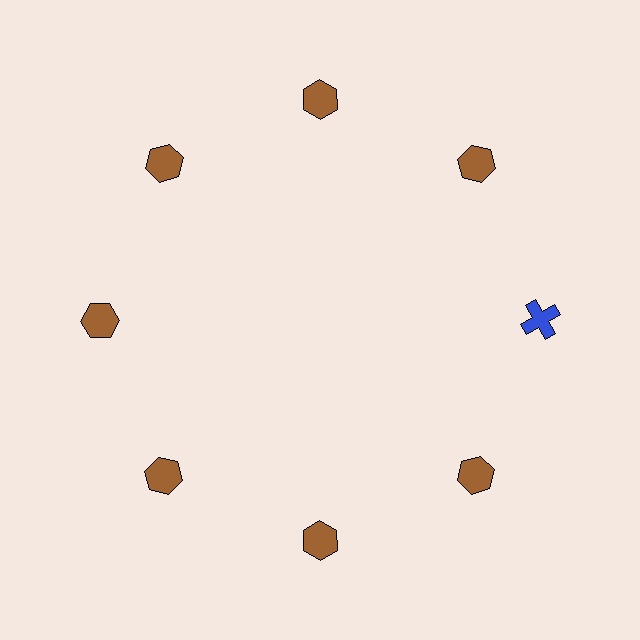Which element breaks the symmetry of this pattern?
The blue cross at roughly the 3 o'clock position breaks the symmetry. All other shapes are brown hexagons.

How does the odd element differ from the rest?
It differs in both color (blue instead of brown) and shape (cross instead of hexagon).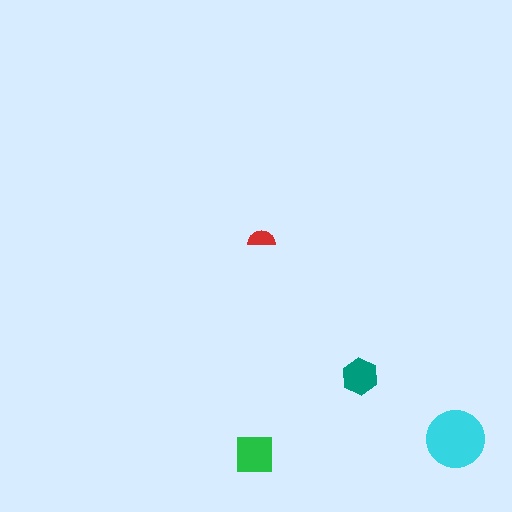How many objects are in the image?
There are 4 objects in the image.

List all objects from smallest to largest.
The red semicircle, the teal hexagon, the green square, the cyan circle.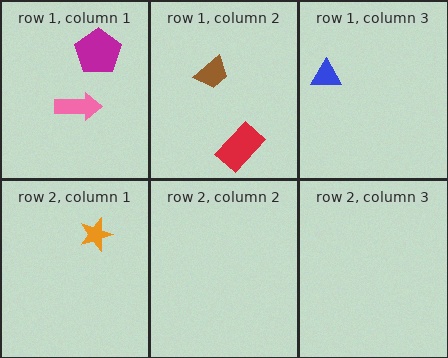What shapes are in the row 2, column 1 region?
The orange star.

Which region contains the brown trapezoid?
The row 1, column 2 region.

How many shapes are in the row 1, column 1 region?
2.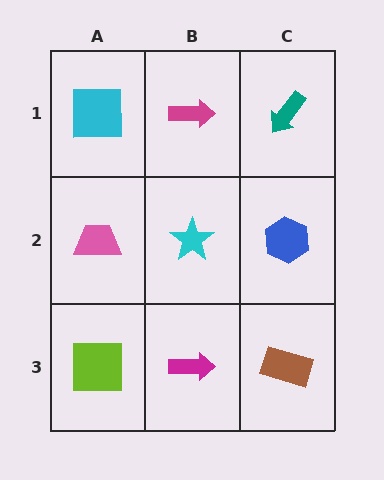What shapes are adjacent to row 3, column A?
A pink trapezoid (row 2, column A), a magenta arrow (row 3, column B).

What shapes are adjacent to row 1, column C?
A blue hexagon (row 2, column C), a magenta arrow (row 1, column B).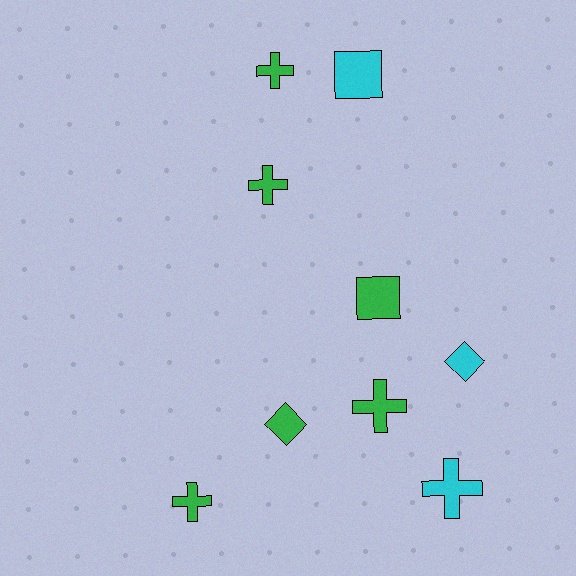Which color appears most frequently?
Green, with 6 objects.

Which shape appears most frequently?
Cross, with 5 objects.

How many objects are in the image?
There are 9 objects.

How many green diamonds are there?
There is 1 green diamond.